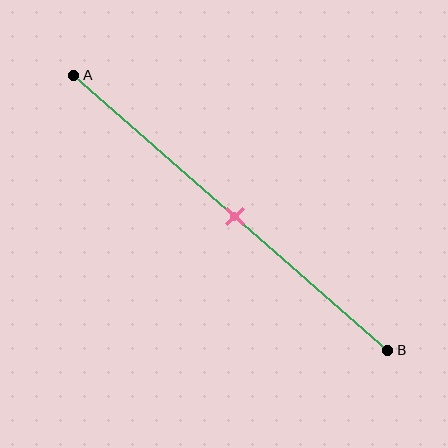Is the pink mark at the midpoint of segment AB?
Yes, the mark is approximately at the midpoint.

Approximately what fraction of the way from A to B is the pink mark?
The pink mark is approximately 50% of the way from A to B.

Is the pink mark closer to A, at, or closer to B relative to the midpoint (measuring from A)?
The pink mark is approximately at the midpoint of segment AB.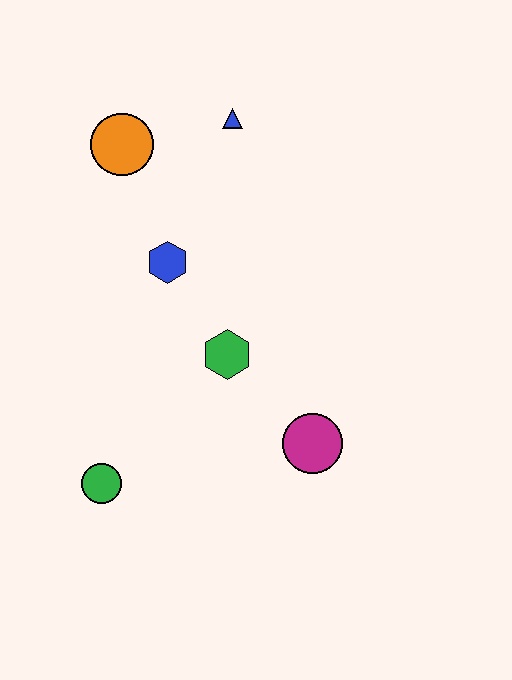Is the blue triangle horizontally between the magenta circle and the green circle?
Yes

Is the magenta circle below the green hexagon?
Yes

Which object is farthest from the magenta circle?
The orange circle is farthest from the magenta circle.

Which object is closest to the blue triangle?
The orange circle is closest to the blue triangle.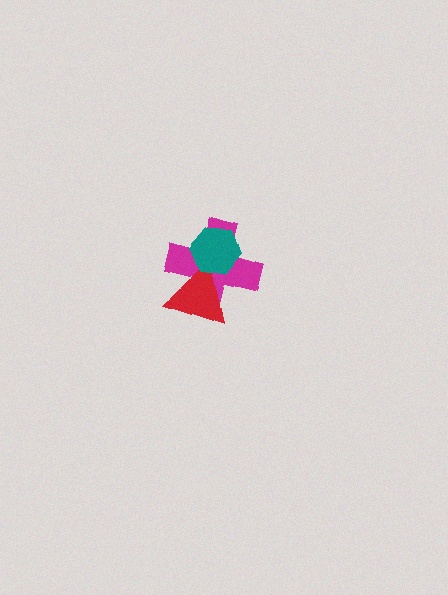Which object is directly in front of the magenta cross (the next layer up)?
The red triangle is directly in front of the magenta cross.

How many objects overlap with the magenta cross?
2 objects overlap with the magenta cross.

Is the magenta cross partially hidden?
Yes, it is partially covered by another shape.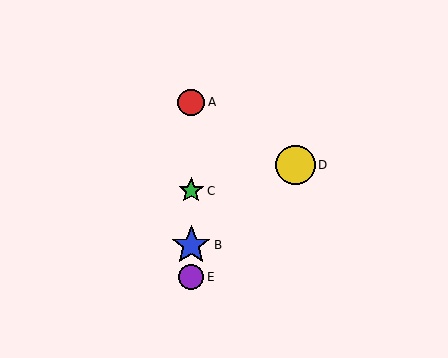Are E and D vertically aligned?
No, E is at x≈191 and D is at x≈296.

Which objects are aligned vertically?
Objects A, B, C, E are aligned vertically.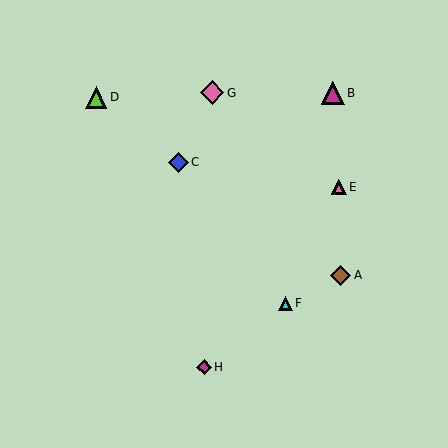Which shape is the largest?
The pink diamond (labeled G) is the largest.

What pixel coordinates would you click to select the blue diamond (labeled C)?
Click at (178, 162) to select the blue diamond C.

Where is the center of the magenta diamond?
The center of the magenta diamond is at (204, 367).